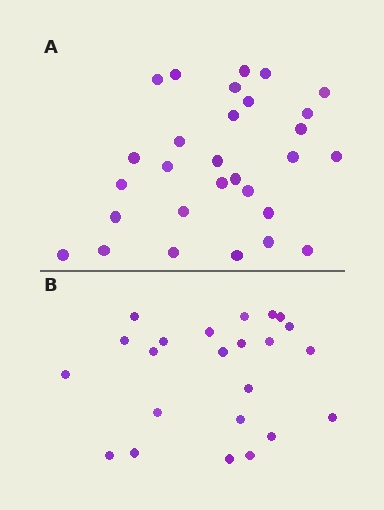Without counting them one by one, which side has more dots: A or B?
Region A (the top region) has more dots.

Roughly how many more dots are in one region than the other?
Region A has about 6 more dots than region B.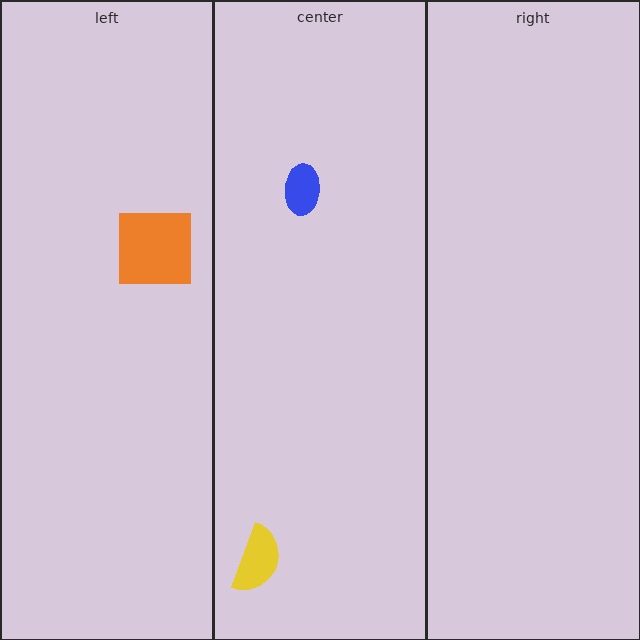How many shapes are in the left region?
1.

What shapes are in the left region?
The orange square.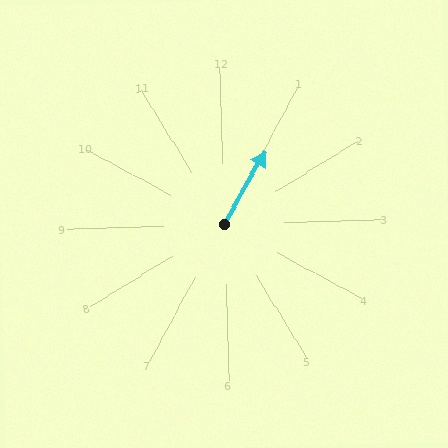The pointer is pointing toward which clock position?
Roughly 1 o'clock.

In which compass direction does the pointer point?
Northeast.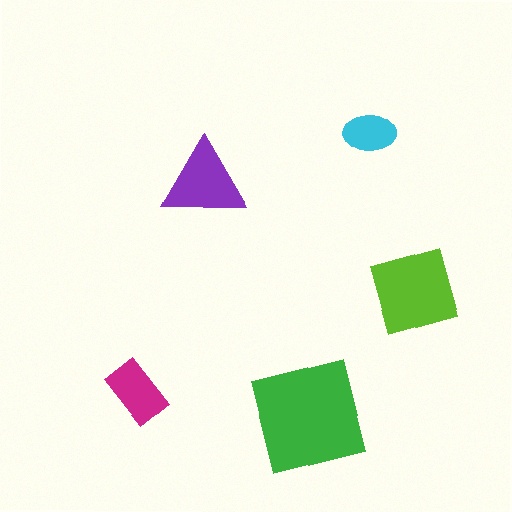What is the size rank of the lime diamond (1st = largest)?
2nd.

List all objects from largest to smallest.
The green square, the lime diamond, the purple triangle, the magenta rectangle, the cyan ellipse.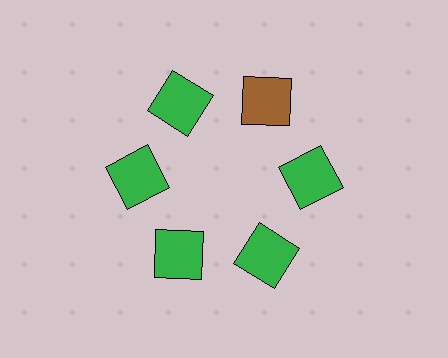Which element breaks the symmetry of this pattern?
The brown square at roughly the 1 o'clock position breaks the symmetry. All other shapes are green squares.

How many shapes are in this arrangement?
There are 6 shapes arranged in a ring pattern.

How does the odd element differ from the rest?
It has a different color: brown instead of green.